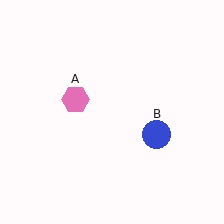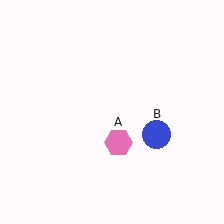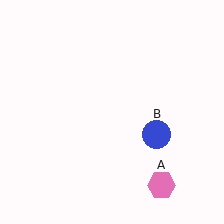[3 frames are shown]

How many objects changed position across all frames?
1 object changed position: pink hexagon (object A).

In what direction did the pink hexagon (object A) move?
The pink hexagon (object A) moved down and to the right.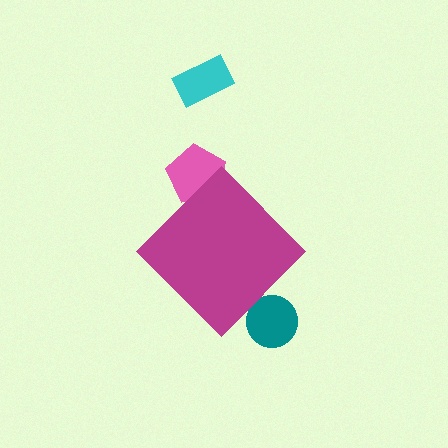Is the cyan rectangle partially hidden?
No, the cyan rectangle is fully visible.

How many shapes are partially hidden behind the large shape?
2 shapes are partially hidden.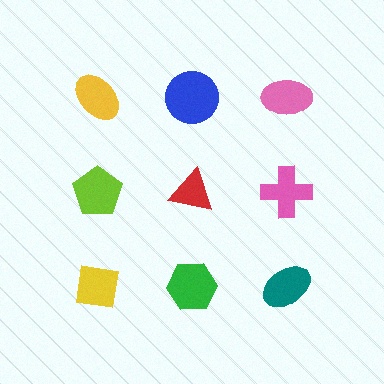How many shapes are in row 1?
3 shapes.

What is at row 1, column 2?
A blue circle.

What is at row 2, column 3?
A pink cross.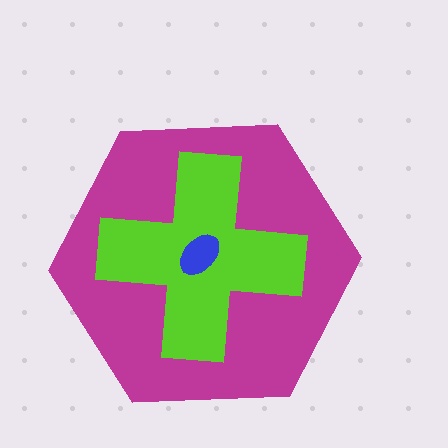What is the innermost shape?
The blue ellipse.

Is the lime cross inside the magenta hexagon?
Yes.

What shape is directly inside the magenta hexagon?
The lime cross.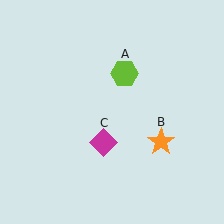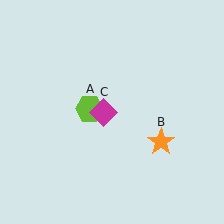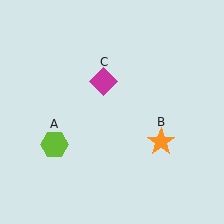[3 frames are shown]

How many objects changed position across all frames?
2 objects changed position: lime hexagon (object A), magenta diamond (object C).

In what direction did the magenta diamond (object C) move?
The magenta diamond (object C) moved up.